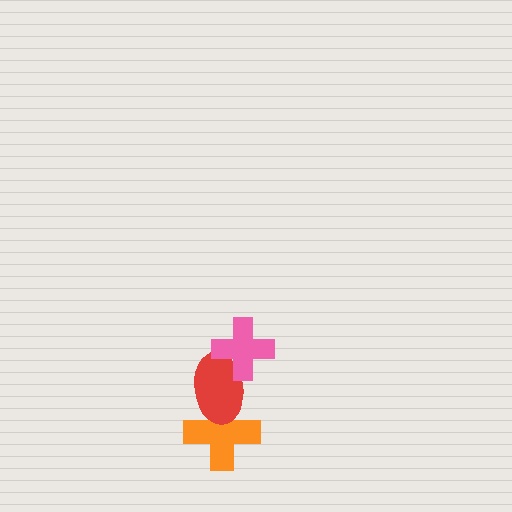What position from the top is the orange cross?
The orange cross is 3rd from the top.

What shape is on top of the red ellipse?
The pink cross is on top of the red ellipse.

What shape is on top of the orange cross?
The red ellipse is on top of the orange cross.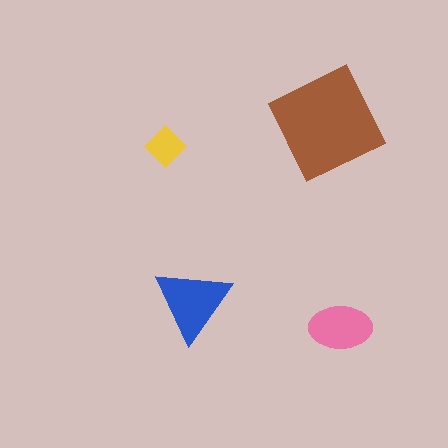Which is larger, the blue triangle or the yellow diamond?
The blue triangle.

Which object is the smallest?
The yellow diamond.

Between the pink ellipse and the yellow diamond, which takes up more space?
The pink ellipse.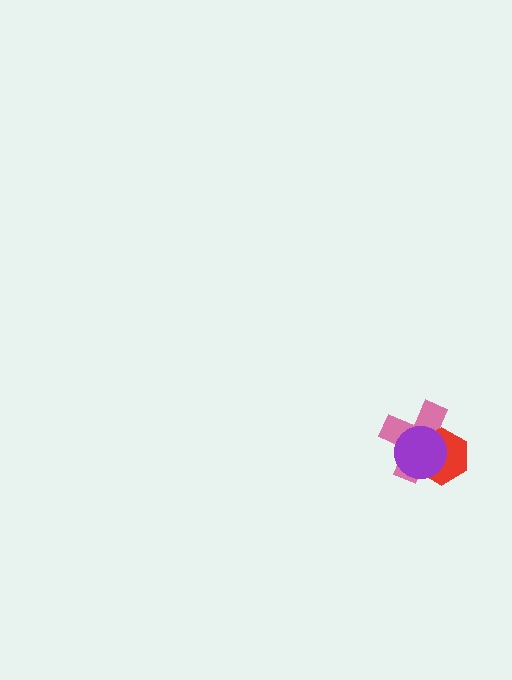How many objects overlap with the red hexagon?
2 objects overlap with the red hexagon.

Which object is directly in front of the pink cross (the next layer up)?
The red hexagon is directly in front of the pink cross.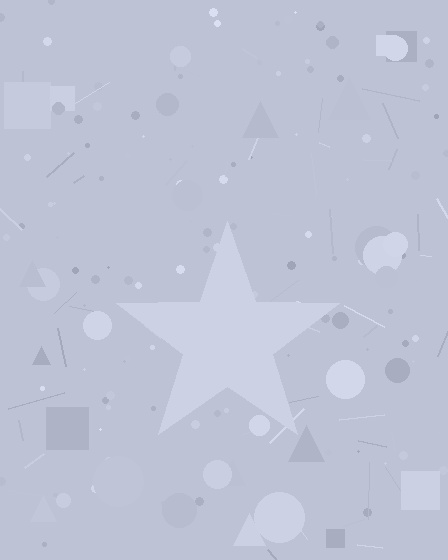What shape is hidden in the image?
A star is hidden in the image.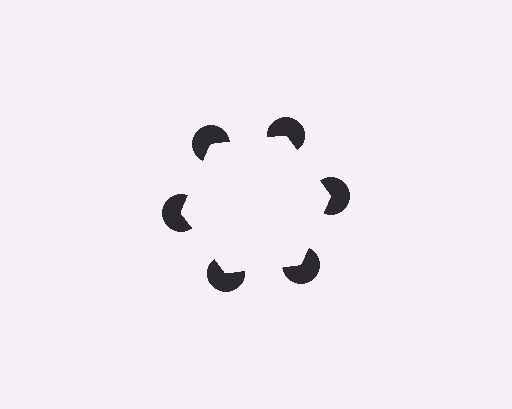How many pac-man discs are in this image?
There are 6 — one at each vertex of the illusory hexagon.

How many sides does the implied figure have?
6 sides.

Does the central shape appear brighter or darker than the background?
It typically appears slightly brighter than the background, even though no actual brightness change is drawn.